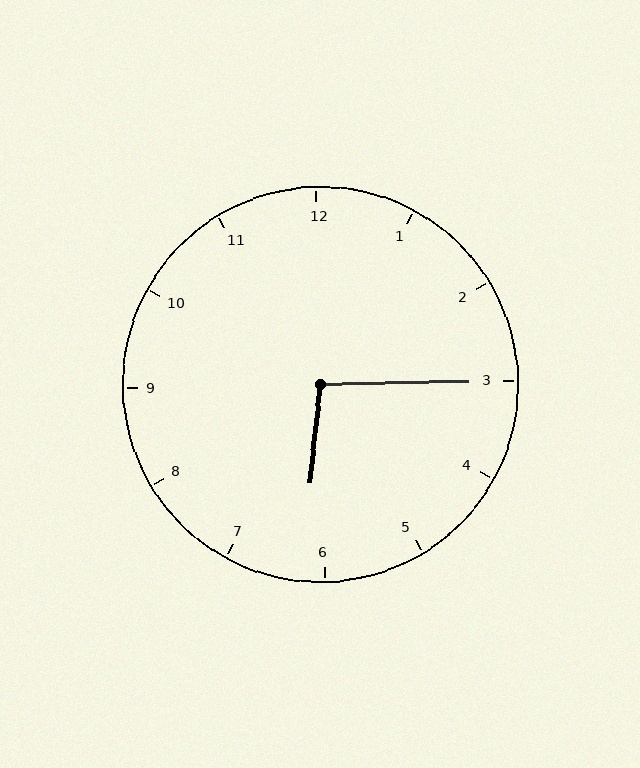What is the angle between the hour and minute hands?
Approximately 98 degrees.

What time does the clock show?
6:15.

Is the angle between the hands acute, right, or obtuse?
It is obtuse.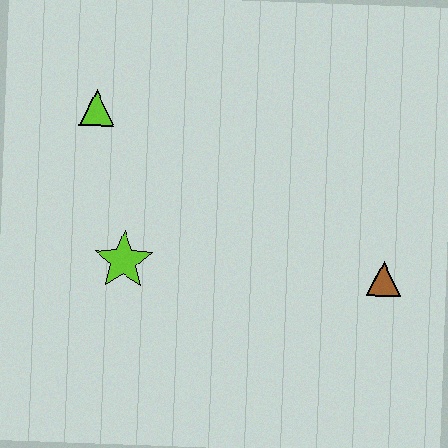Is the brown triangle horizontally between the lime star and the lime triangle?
No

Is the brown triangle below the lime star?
Yes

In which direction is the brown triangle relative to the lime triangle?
The brown triangle is to the right of the lime triangle.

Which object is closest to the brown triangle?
The lime star is closest to the brown triangle.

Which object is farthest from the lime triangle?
The brown triangle is farthest from the lime triangle.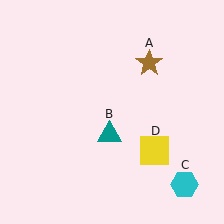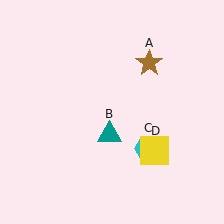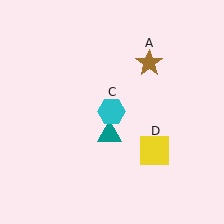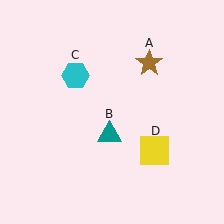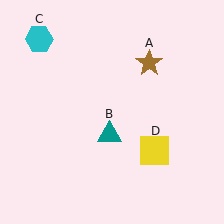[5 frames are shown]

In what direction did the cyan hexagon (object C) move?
The cyan hexagon (object C) moved up and to the left.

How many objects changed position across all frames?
1 object changed position: cyan hexagon (object C).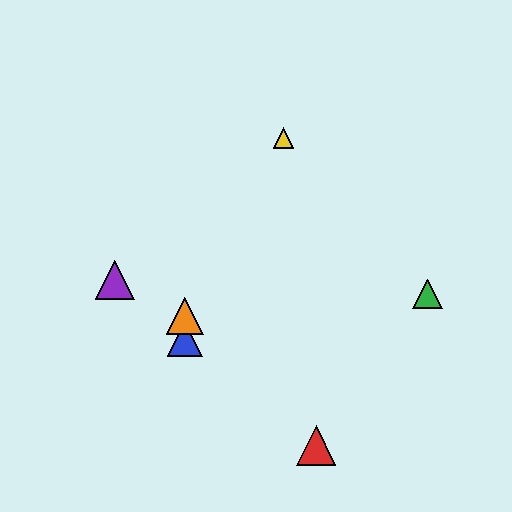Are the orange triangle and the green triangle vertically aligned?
No, the orange triangle is at x≈185 and the green triangle is at x≈427.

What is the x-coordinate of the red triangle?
The red triangle is at x≈316.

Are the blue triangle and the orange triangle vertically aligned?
Yes, both are at x≈185.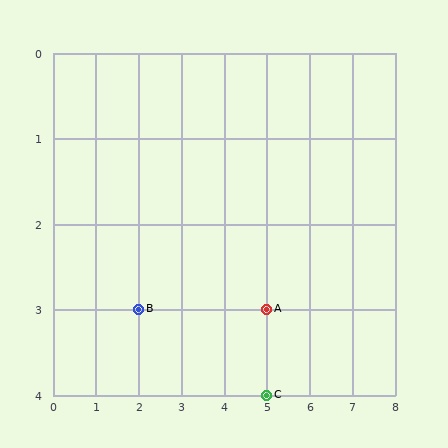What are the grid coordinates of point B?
Point B is at grid coordinates (2, 3).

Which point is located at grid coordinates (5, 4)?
Point C is at (5, 4).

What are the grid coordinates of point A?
Point A is at grid coordinates (5, 3).